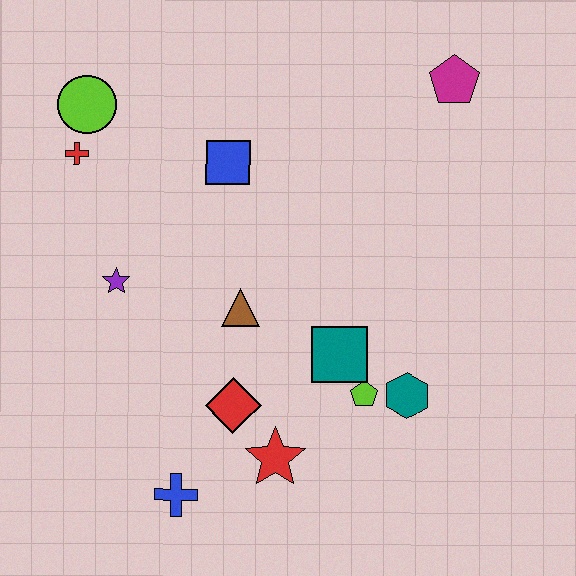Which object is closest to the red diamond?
The red star is closest to the red diamond.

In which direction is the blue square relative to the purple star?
The blue square is above the purple star.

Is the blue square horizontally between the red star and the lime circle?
Yes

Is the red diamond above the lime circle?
No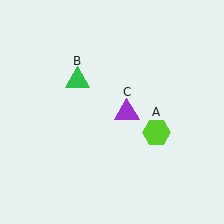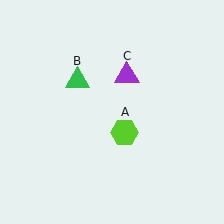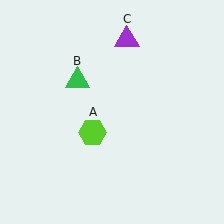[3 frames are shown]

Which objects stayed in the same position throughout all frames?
Green triangle (object B) remained stationary.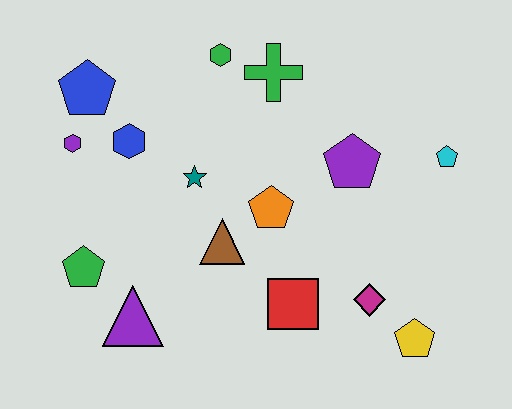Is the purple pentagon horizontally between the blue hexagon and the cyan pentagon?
Yes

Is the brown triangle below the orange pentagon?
Yes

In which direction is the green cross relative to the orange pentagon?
The green cross is above the orange pentagon.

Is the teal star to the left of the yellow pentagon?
Yes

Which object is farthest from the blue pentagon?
The yellow pentagon is farthest from the blue pentagon.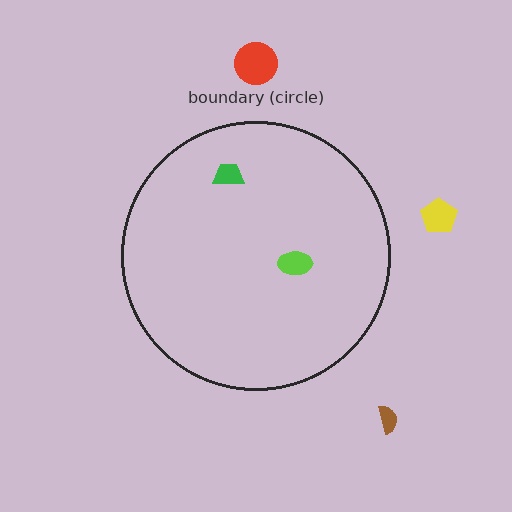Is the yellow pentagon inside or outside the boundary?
Outside.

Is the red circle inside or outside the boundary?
Outside.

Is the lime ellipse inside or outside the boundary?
Inside.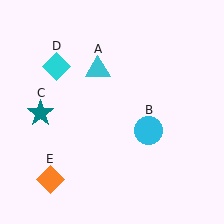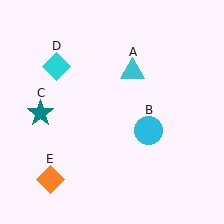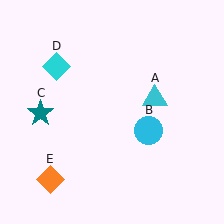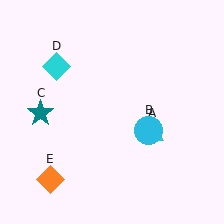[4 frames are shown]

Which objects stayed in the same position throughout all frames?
Cyan circle (object B) and teal star (object C) and cyan diamond (object D) and orange diamond (object E) remained stationary.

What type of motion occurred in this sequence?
The cyan triangle (object A) rotated clockwise around the center of the scene.